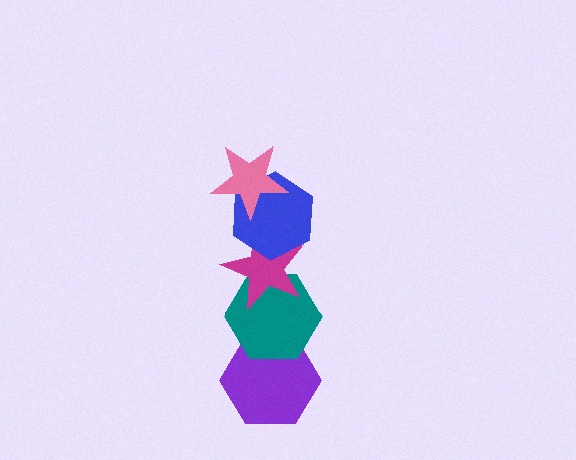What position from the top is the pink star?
The pink star is 1st from the top.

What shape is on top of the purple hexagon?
The teal hexagon is on top of the purple hexagon.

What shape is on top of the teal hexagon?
The magenta star is on top of the teal hexagon.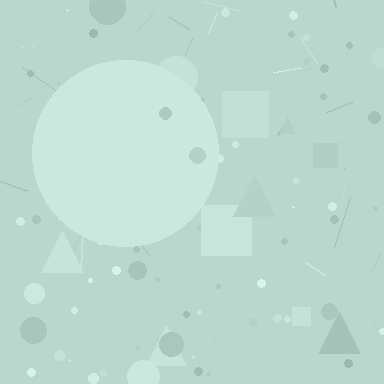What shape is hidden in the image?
A circle is hidden in the image.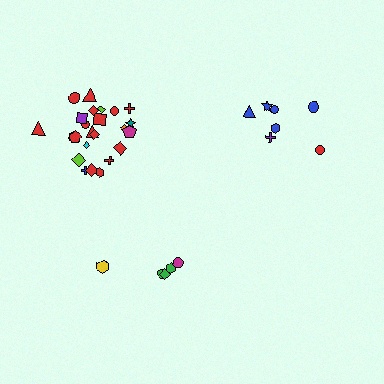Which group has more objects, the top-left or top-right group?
The top-left group.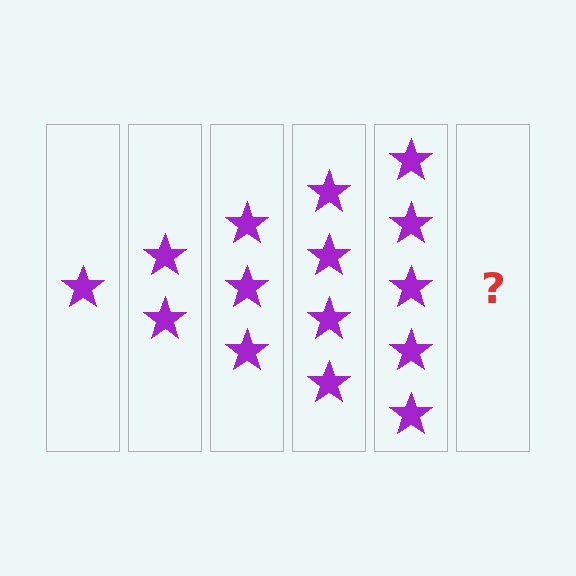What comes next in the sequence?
The next element should be 6 stars.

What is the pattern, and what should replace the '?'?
The pattern is that each step adds one more star. The '?' should be 6 stars.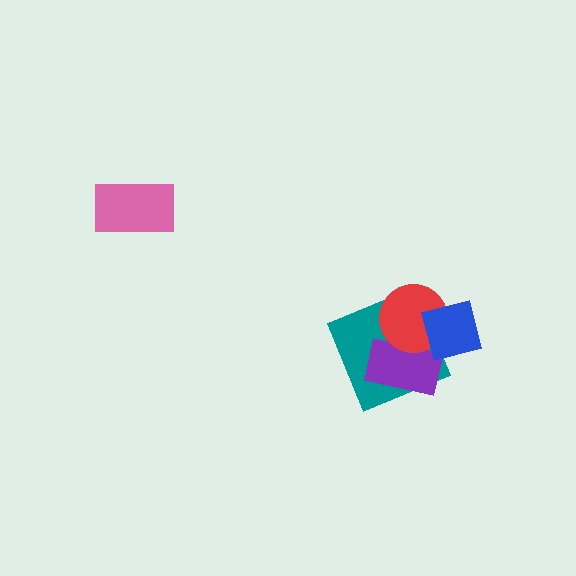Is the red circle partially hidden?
Yes, it is partially covered by another shape.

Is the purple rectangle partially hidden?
Yes, it is partially covered by another shape.